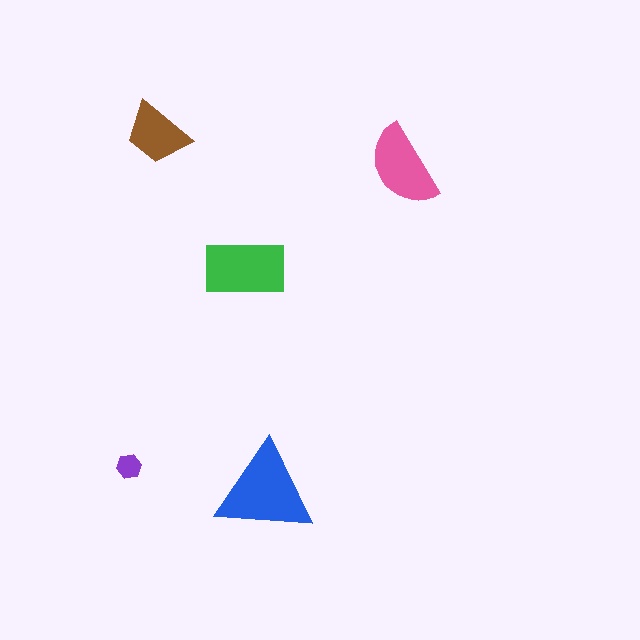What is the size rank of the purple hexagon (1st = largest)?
5th.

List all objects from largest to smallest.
The blue triangle, the green rectangle, the pink semicircle, the brown trapezoid, the purple hexagon.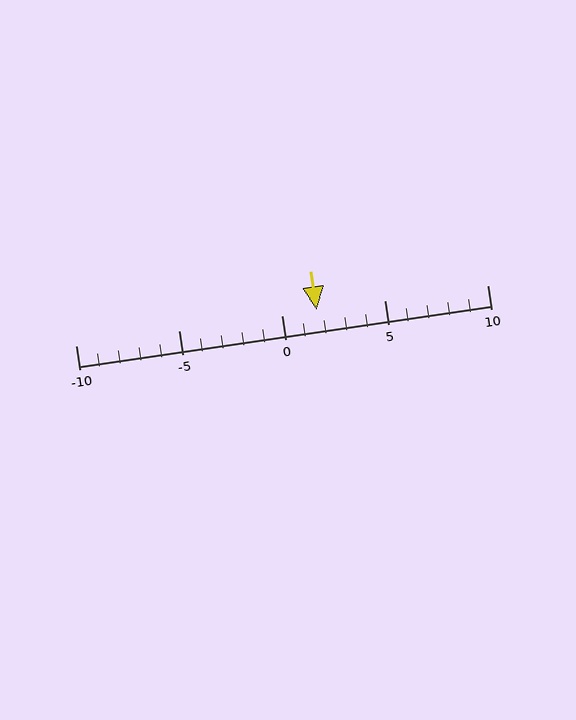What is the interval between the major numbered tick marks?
The major tick marks are spaced 5 units apart.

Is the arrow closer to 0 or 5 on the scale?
The arrow is closer to 0.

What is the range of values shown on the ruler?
The ruler shows values from -10 to 10.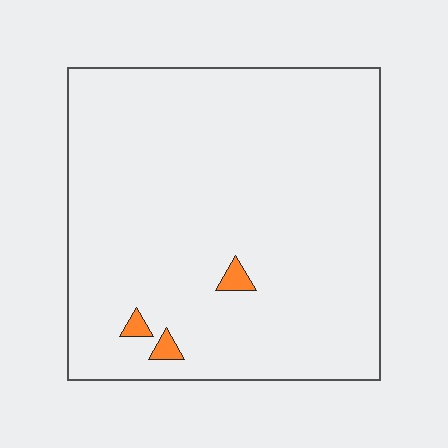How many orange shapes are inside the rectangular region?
3.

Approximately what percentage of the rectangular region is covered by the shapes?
Approximately 0%.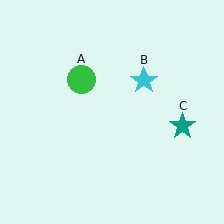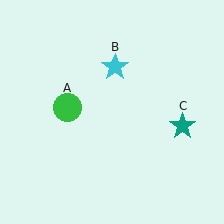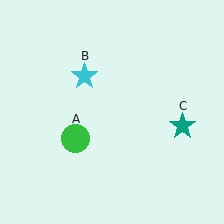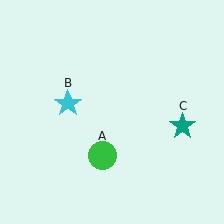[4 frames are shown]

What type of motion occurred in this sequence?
The green circle (object A), cyan star (object B) rotated counterclockwise around the center of the scene.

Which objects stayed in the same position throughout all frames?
Teal star (object C) remained stationary.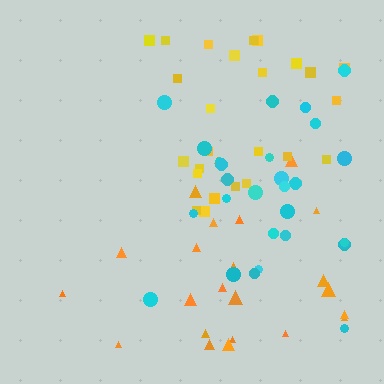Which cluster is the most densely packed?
Cyan.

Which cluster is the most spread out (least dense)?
Yellow.